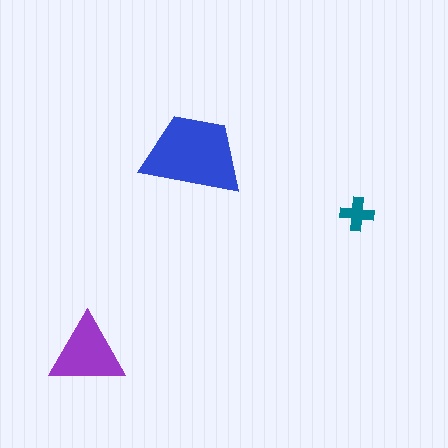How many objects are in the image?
There are 3 objects in the image.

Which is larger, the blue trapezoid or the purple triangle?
The blue trapezoid.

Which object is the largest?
The blue trapezoid.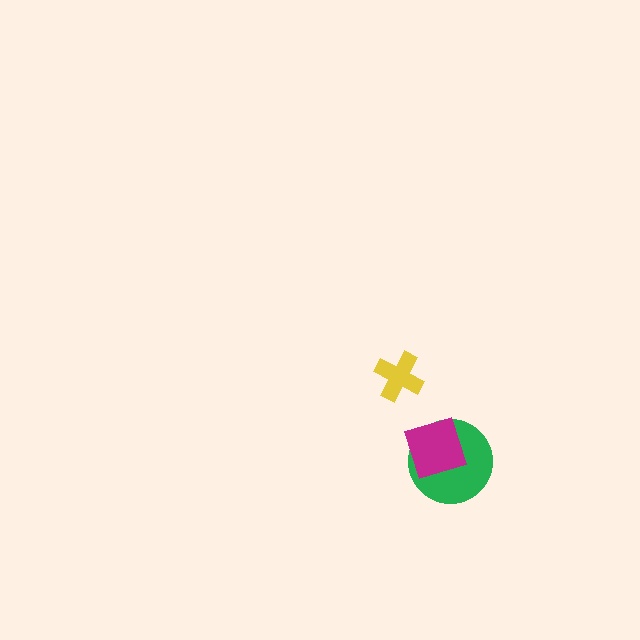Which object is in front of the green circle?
The magenta diamond is in front of the green circle.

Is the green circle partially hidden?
Yes, it is partially covered by another shape.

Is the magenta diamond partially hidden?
No, no other shape covers it.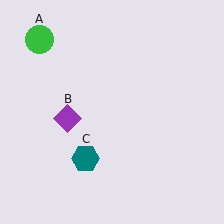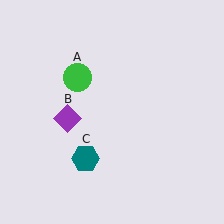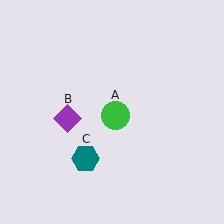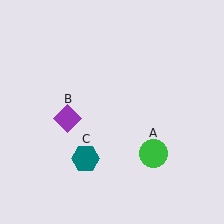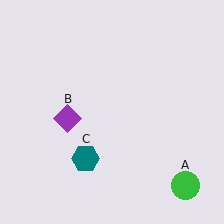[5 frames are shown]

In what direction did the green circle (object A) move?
The green circle (object A) moved down and to the right.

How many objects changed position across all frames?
1 object changed position: green circle (object A).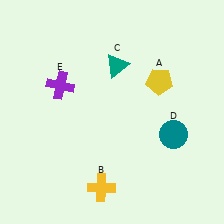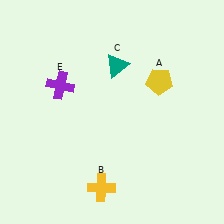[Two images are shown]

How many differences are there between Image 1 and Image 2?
There is 1 difference between the two images.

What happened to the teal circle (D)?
The teal circle (D) was removed in Image 2. It was in the bottom-right area of Image 1.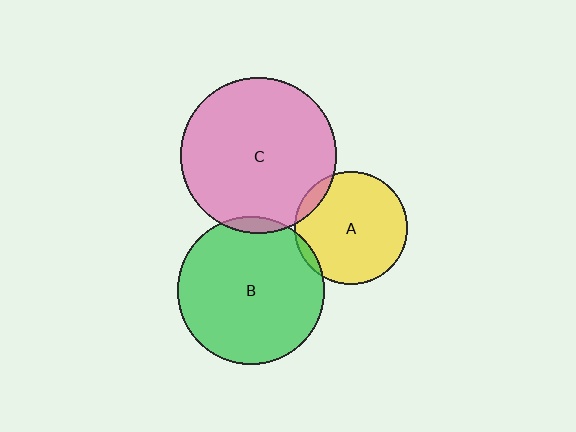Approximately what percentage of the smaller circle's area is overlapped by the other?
Approximately 5%.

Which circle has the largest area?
Circle C (pink).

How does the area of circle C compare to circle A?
Approximately 1.9 times.